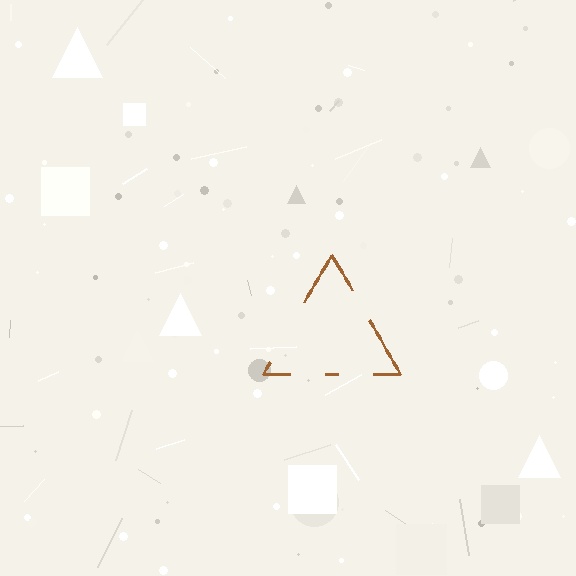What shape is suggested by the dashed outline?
The dashed outline suggests a triangle.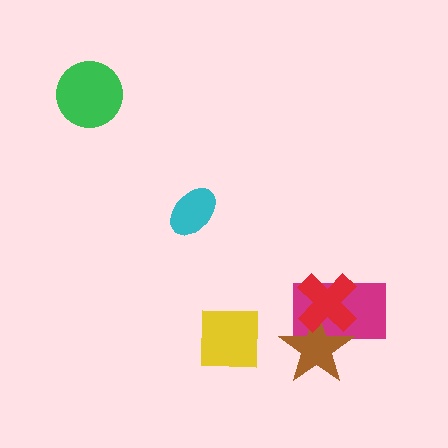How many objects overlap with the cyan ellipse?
0 objects overlap with the cyan ellipse.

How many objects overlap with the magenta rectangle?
2 objects overlap with the magenta rectangle.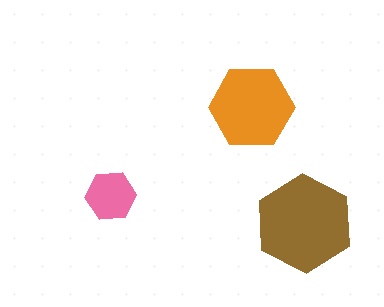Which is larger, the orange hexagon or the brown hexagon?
The brown one.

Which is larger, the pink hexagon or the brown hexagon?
The brown one.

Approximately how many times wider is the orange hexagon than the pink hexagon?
About 1.5 times wider.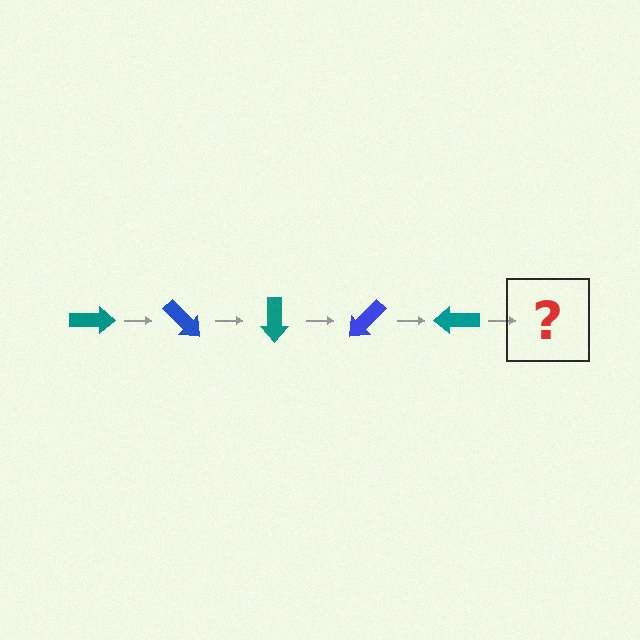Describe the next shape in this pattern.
It should be a blue arrow, rotated 225 degrees from the start.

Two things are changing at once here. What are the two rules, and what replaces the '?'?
The two rules are that it rotates 45 degrees each step and the color cycles through teal and blue. The '?' should be a blue arrow, rotated 225 degrees from the start.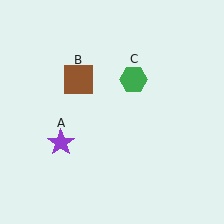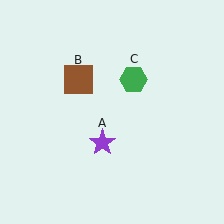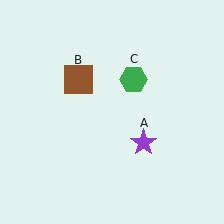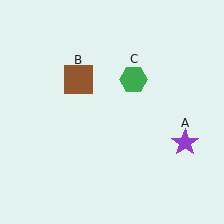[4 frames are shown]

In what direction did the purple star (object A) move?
The purple star (object A) moved right.